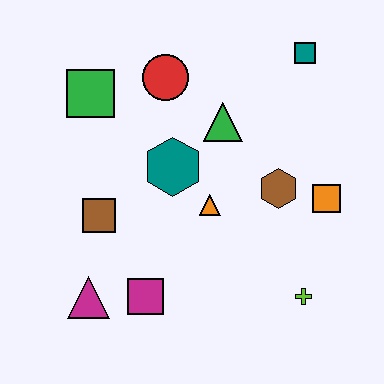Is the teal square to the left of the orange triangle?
No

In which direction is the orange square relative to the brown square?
The orange square is to the right of the brown square.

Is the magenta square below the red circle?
Yes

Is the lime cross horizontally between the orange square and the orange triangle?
Yes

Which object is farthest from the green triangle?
The magenta triangle is farthest from the green triangle.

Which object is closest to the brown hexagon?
The orange square is closest to the brown hexagon.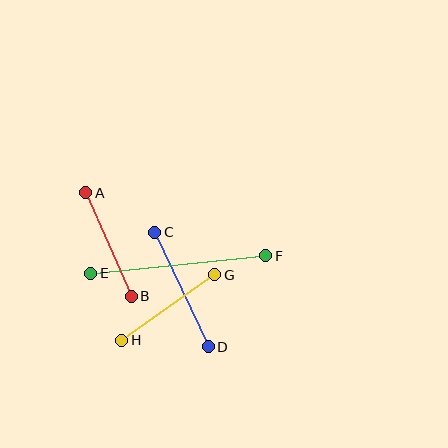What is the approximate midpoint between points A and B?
The midpoint is at approximately (109, 245) pixels.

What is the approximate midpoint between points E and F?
The midpoint is at approximately (178, 265) pixels.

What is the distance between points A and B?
The distance is approximately 113 pixels.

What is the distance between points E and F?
The distance is approximately 176 pixels.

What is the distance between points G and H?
The distance is approximately 114 pixels.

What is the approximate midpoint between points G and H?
The midpoint is at approximately (168, 307) pixels.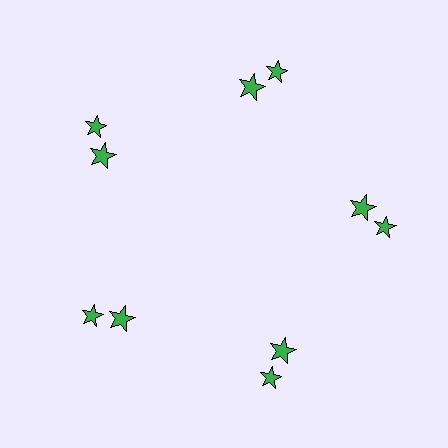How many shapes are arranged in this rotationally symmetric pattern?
There are 10 shapes, arranged in 5 groups of 2.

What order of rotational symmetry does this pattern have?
This pattern has 5-fold rotational symmetry.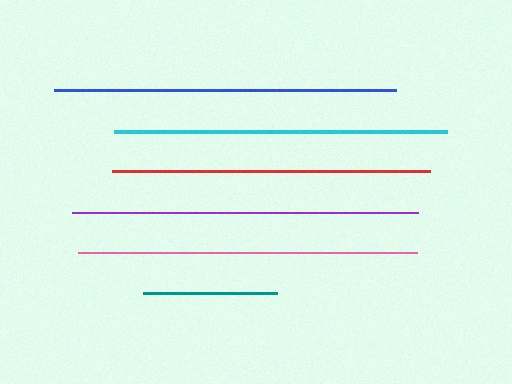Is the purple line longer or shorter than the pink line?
The purple line is longer than the pink line.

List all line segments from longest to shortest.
From longest to shortest: purple, blue, pink, cyan, red, teal.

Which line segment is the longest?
The purple line is the longest at approximately 346 pixels.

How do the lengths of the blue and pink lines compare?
The blue and pink lines are approximately the same length.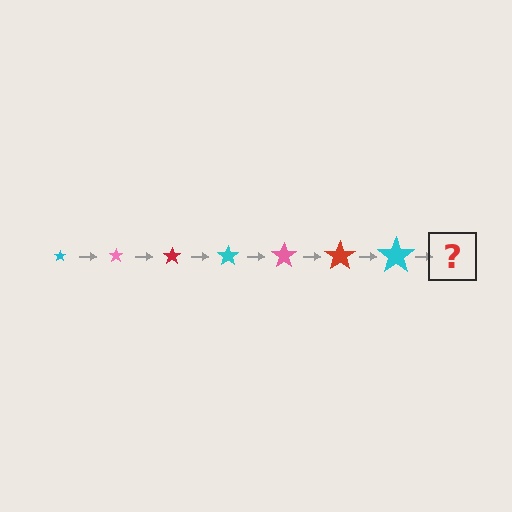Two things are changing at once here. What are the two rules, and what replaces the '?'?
The two rules are that the star grows larger each step and the color cycles through cyan, pink, and red. The '?' should be a pink star, larger than the previous one.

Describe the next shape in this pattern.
It should be a pink star, larger than the previous one.